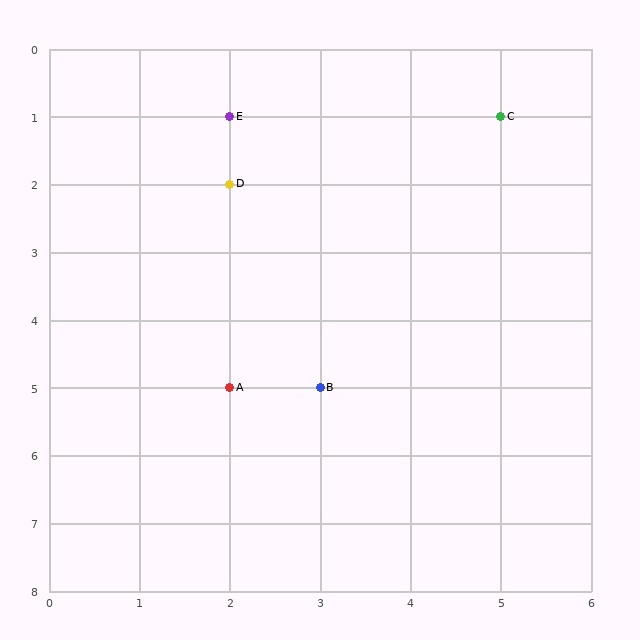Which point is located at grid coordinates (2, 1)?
Point E is at (2, 1).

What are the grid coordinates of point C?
Point C is at grid coordinates (5, 1).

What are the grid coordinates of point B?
Point B is at grid coordinates (3, 5).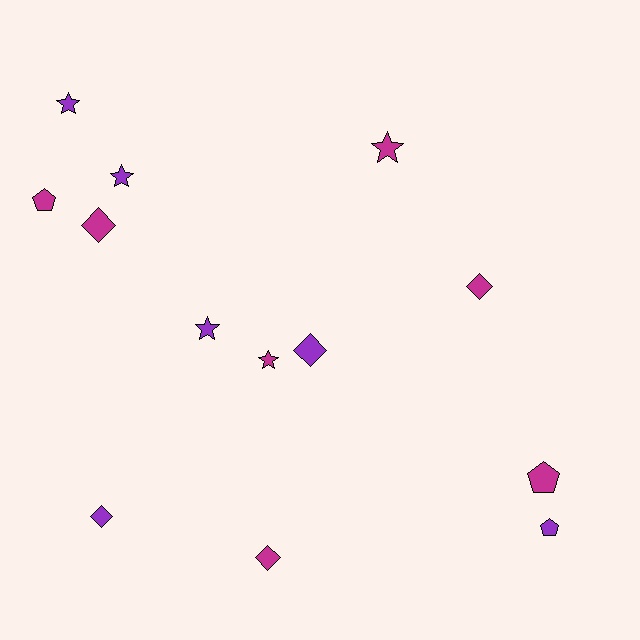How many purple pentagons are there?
There is 1 purple pentagon.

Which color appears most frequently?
Magenta, with 7 objects.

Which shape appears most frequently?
Star, with 5 objects.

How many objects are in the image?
There are 13 objects.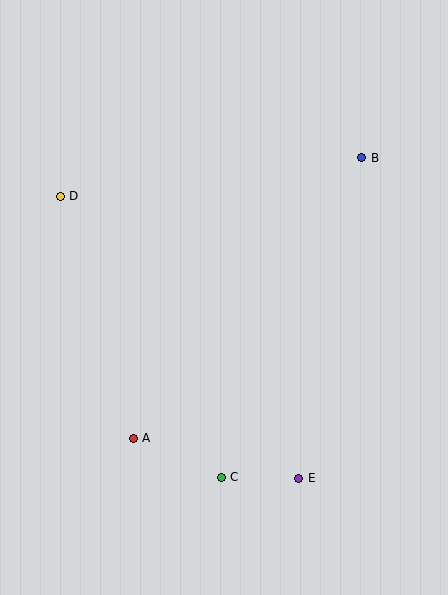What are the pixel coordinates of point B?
Point B is at (362, 158).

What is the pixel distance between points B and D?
The distance between B and D is 304 pixels.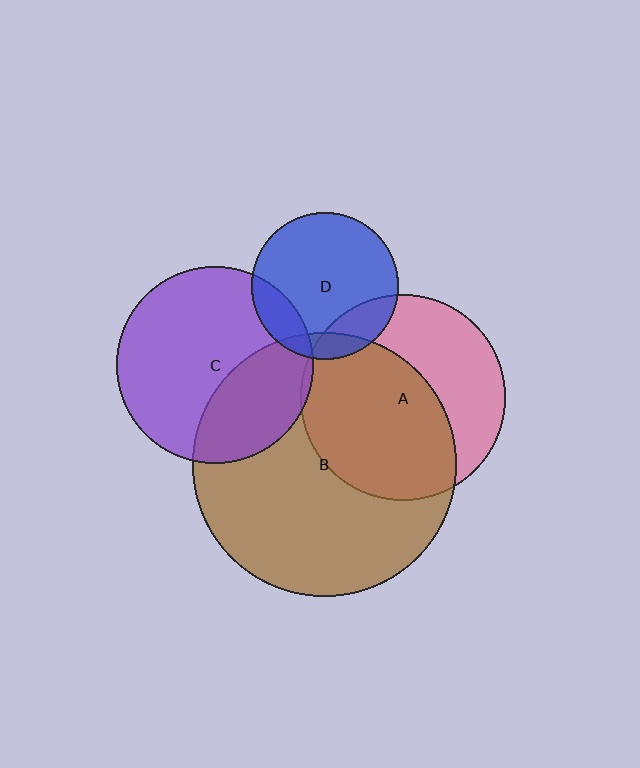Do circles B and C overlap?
Yes.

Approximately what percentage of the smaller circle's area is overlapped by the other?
Approximately 35%.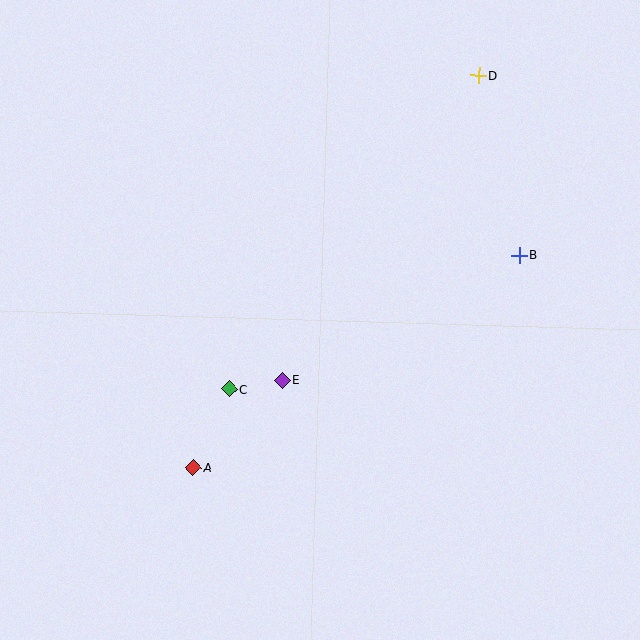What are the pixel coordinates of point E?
Point E is at (283, 380).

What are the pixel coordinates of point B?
Point B is at (519, 255).